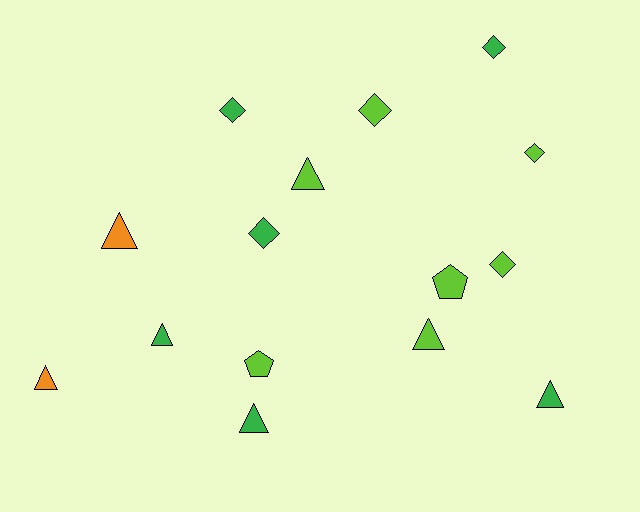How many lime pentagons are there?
There are 2 lime pentagons.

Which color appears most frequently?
Lime, with 7 objects.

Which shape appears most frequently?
Triangle, with 7 objects.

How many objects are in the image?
There are 15 objects.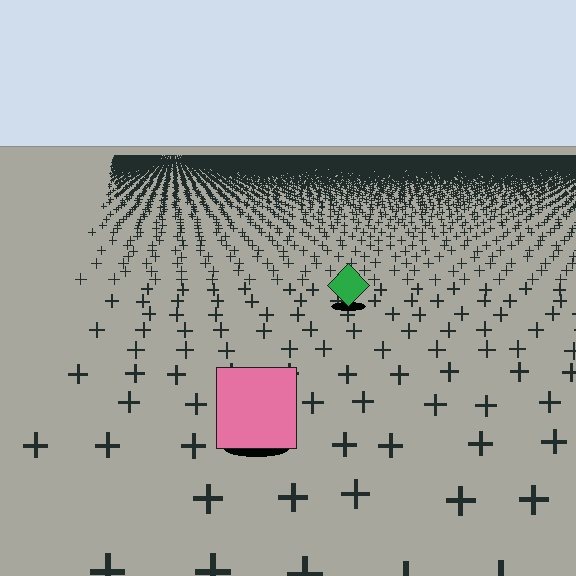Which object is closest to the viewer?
The pink square is closest. The texture marks near it are larger and more spread out.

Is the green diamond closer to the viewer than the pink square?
No. The pink square is closer — you can tell from the texture gradient: the ground texture is coarser near it.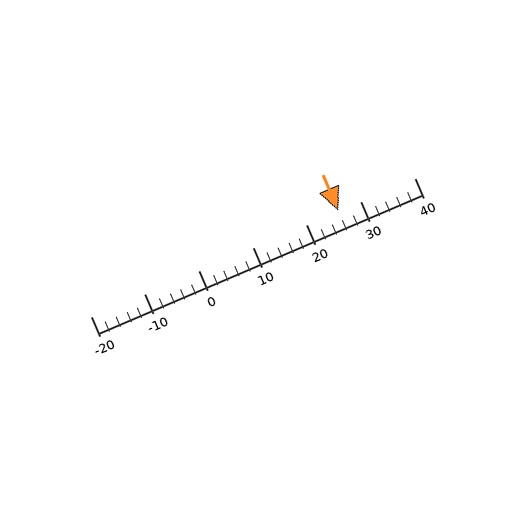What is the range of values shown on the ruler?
The ruler shows values from -20 to 40.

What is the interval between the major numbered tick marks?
The major tick marks are spaced 10 units apart.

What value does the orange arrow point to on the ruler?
The orange arrow points to approximately 26.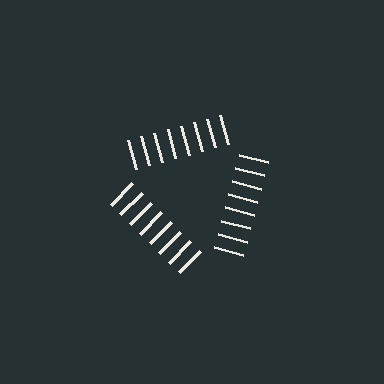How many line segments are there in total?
24 — 8 along each of the 3 edges.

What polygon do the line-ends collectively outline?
An illusory triangle — the line segments terminate on its edges but no continuous stroke is drawn.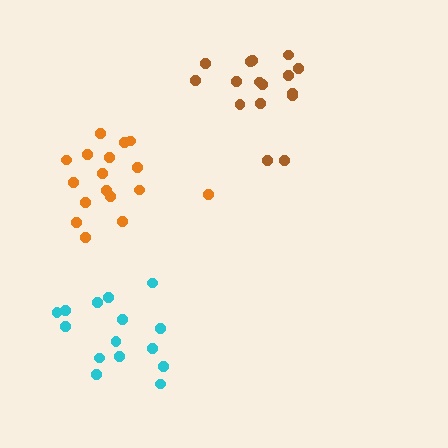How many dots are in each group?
Group 1: 16 dots, Group 2: 17 dots, Group 3: 15 dots (48 total).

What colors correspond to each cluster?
The clusters are colored: brown, orange, cyan.